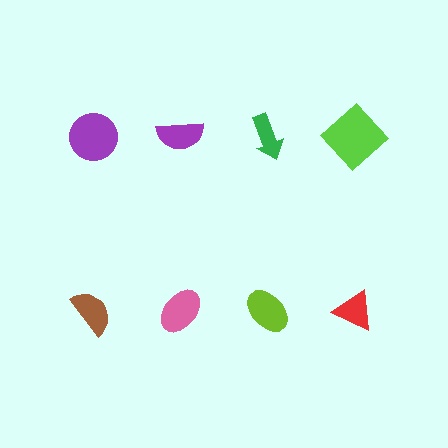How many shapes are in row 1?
4 shapes.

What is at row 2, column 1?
A brown semicircle.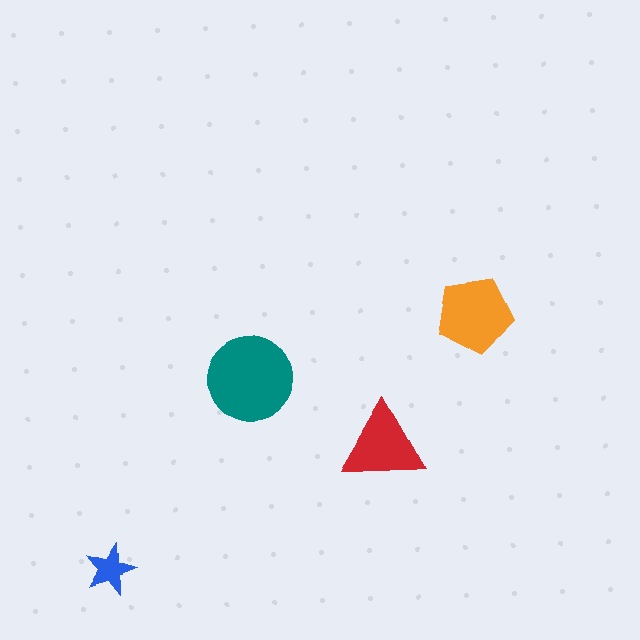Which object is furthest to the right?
The orange pentagon is rightmost.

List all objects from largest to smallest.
The teal circle, the orange pentagon, the red triangle, the blue star.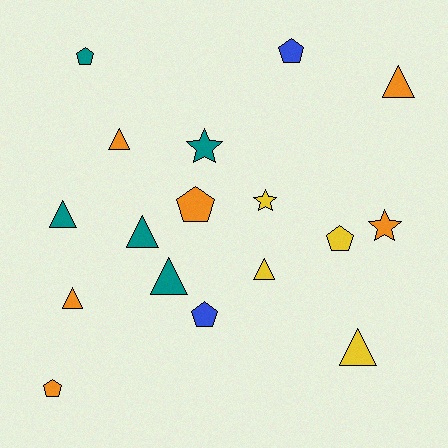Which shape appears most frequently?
Triangle, with 8 objects.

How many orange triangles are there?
There are 3 orange triangles.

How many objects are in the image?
There are 17 objects.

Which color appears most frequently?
Orange, with 6 objects.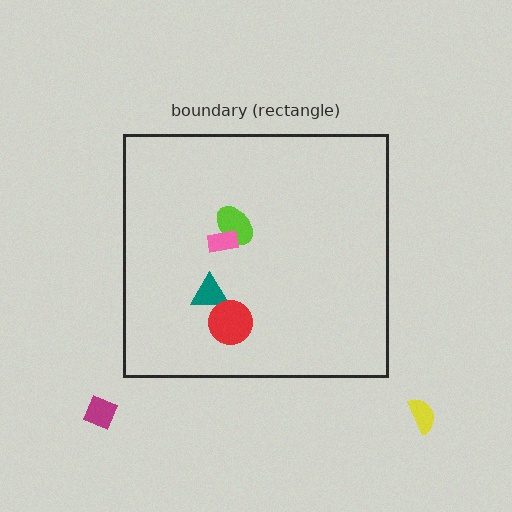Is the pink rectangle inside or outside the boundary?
Inside.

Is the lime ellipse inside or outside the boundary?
Inside.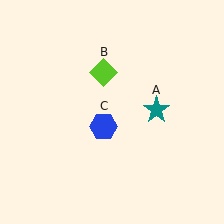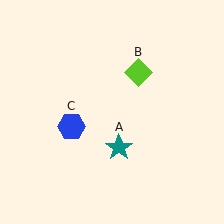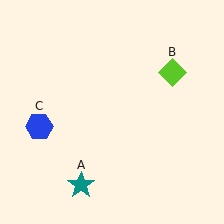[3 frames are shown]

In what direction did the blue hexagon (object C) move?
The blue hexagon (object C) moved left.